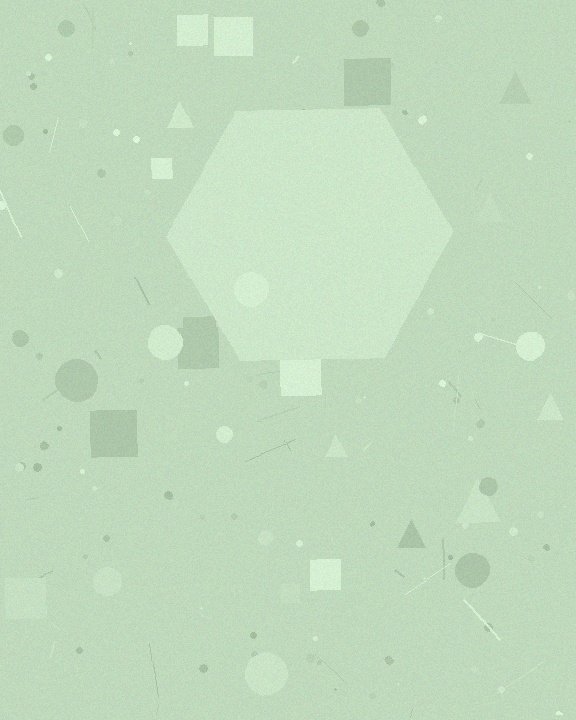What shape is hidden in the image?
A hexagon is hidden in the image.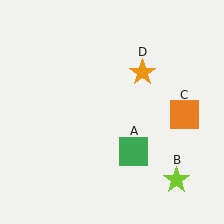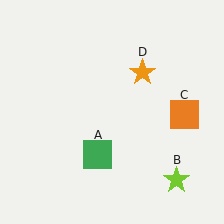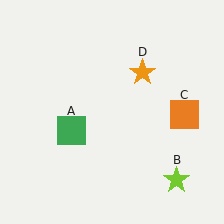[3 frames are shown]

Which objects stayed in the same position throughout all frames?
Lime star (object B) and orange square (object C) and orange star (object D) remained stationary.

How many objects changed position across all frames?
1 object changed position: green square (object A).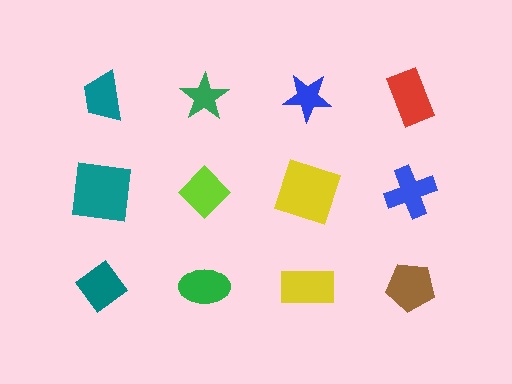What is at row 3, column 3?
A yellow rectangle.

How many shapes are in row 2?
4 shapes.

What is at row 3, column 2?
A green ellipse.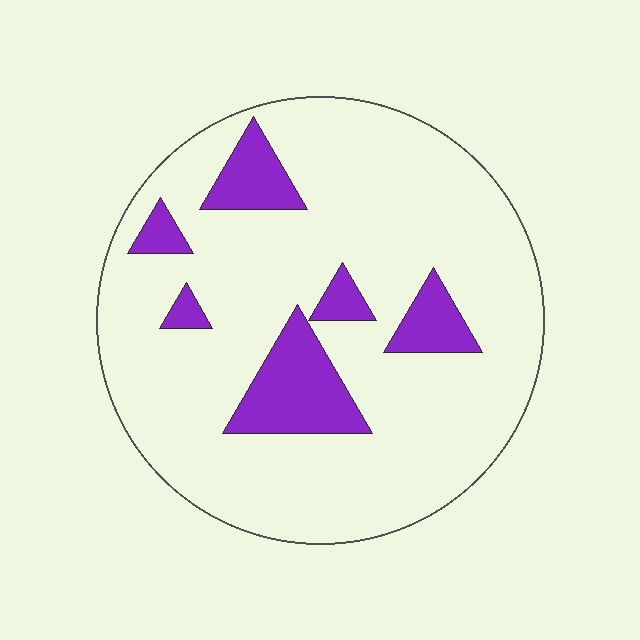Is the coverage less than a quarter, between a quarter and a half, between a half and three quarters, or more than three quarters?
Less than a quarter.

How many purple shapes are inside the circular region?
6.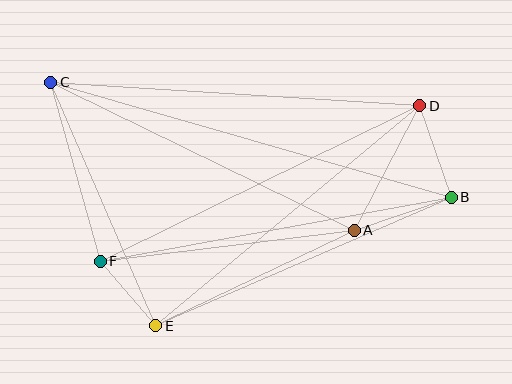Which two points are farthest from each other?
Points B and C are farthest from each other.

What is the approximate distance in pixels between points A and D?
The distance between A and D is approximately 141 pixels.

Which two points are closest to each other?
Points E and F are closest to each other.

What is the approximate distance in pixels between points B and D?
The distance between B and D is approximately 97 pixels.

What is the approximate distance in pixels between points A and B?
The distance between A and B is approximately 102 pixels.